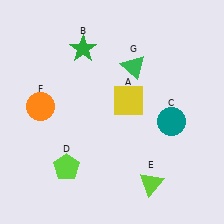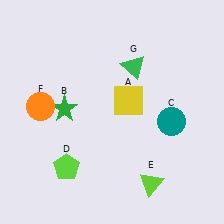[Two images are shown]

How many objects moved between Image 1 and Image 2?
1 object moved between the two images.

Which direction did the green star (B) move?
The green star (B) moved down.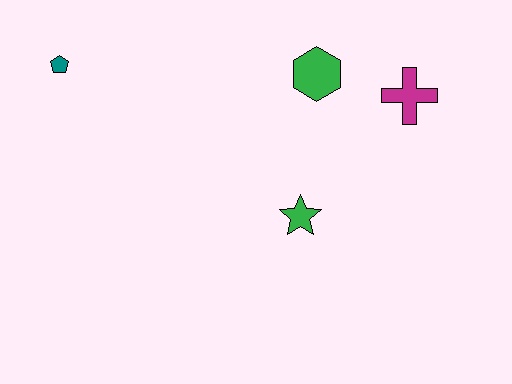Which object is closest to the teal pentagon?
The green hexagon is closest to the teal pentagon.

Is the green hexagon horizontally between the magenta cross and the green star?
Yes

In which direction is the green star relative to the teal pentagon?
The green star is to the right of the teal pentagon.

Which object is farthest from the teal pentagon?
The magenta cross is farthest from the teal pentagon.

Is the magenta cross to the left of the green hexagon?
No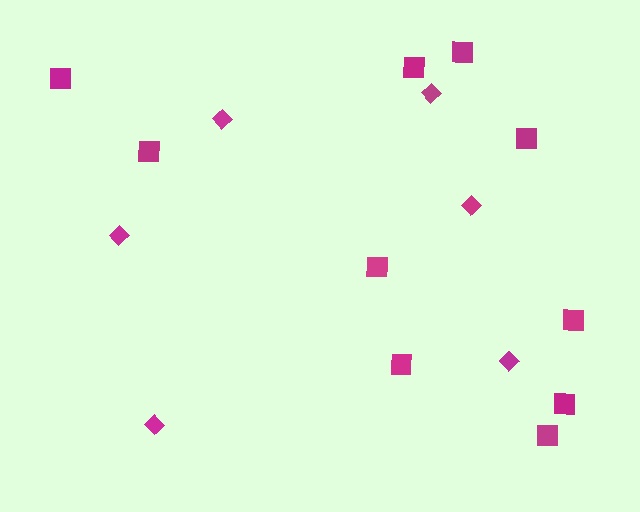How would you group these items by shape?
There are 2 groups: one group of squares (10) and one group of diamonds (6).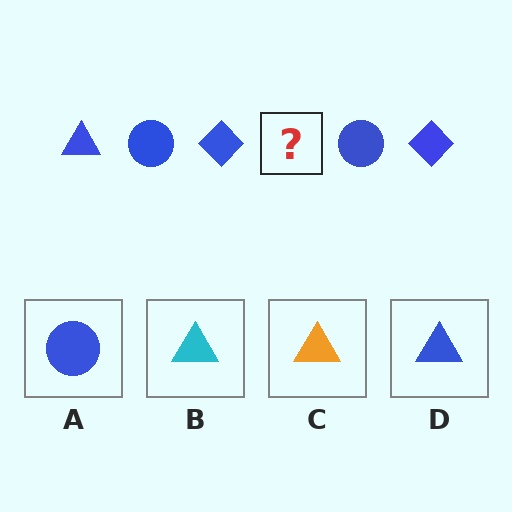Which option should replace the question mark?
Option D.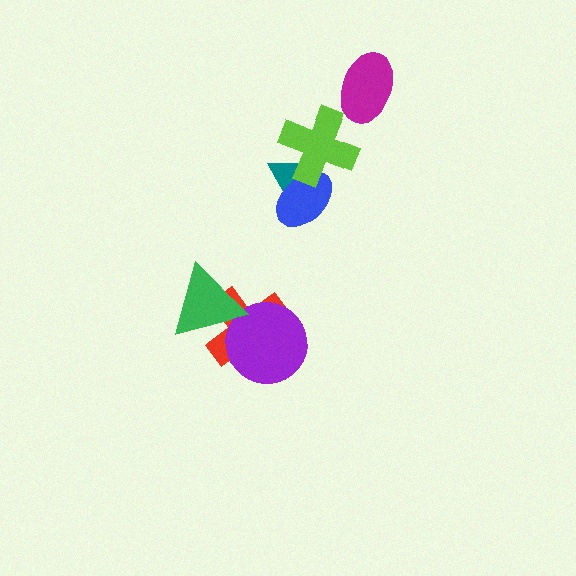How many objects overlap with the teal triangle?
2 objects overlap with the teal triangle.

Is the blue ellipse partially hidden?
Yes, it is partially covered by another shape.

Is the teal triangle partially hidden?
Yes, it is partially covered by another shape.